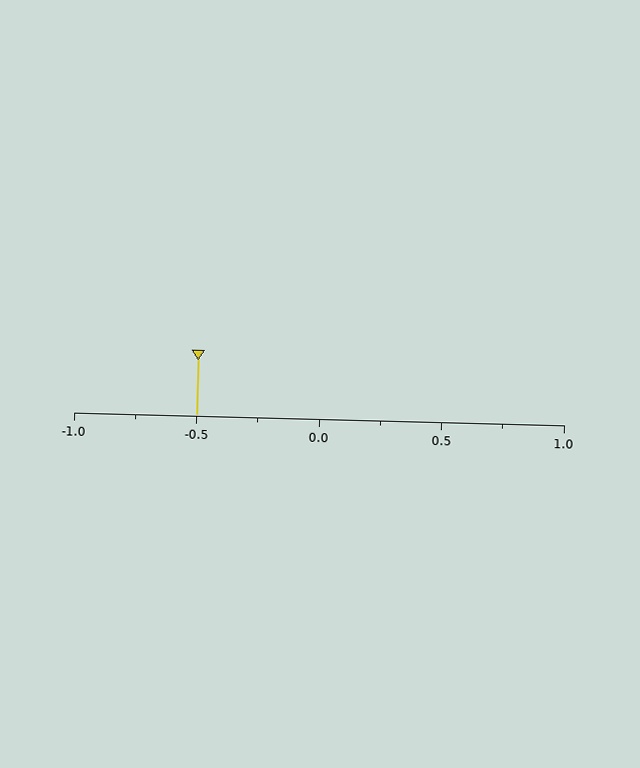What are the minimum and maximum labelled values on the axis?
The axis runs from -1.0 to 1.0.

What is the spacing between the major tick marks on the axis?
The major ticks are spaced 0.5 apart.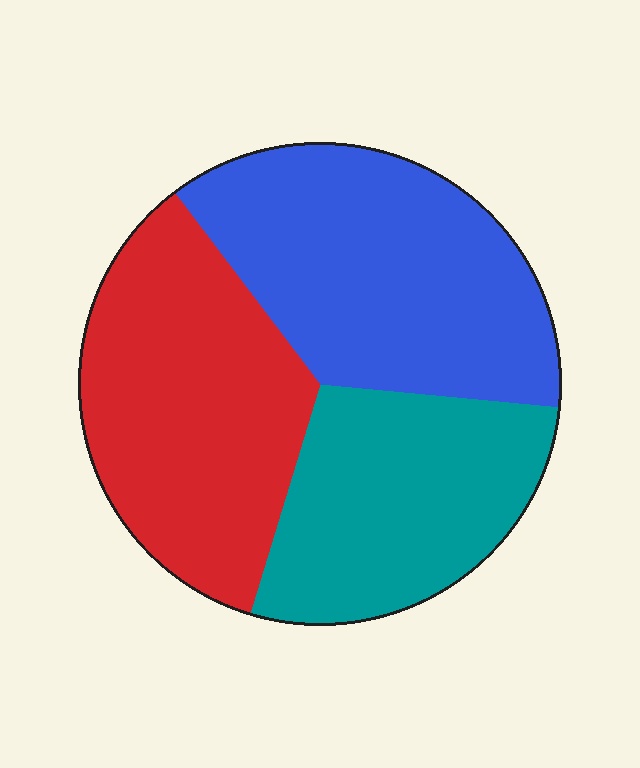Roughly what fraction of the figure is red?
Red covers about 35% of the figure.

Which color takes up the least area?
Teal, at roughly 30%.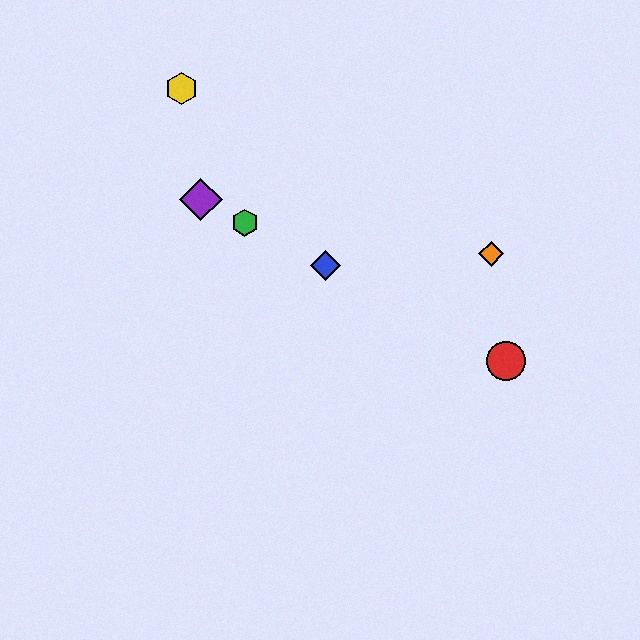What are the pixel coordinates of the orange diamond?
The orange diamond is at (491, 254).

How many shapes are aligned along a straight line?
4 shapes (the red circle, the blue diamond, the green hexagon, the purple diamond) are aligned along a straight line.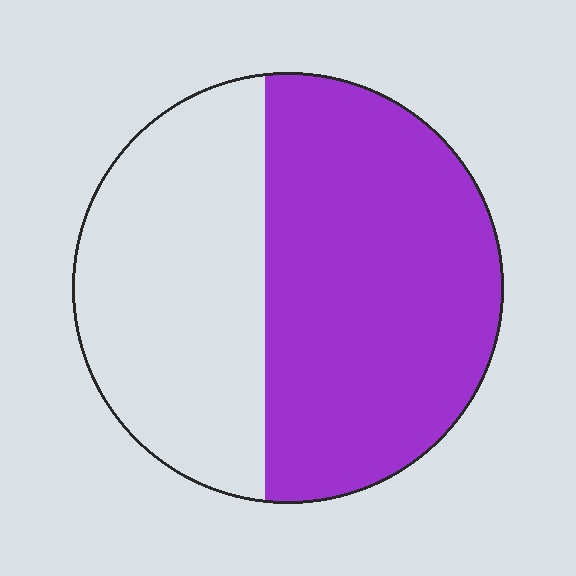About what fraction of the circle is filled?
About three fifths (3/5).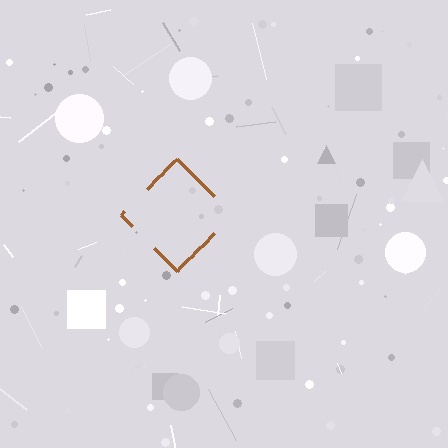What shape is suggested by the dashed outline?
The dashed outline suggests a diamond.